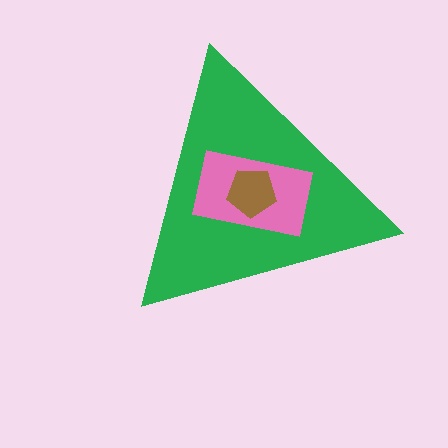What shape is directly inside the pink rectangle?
The brown pentagon.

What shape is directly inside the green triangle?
The pink rectangle.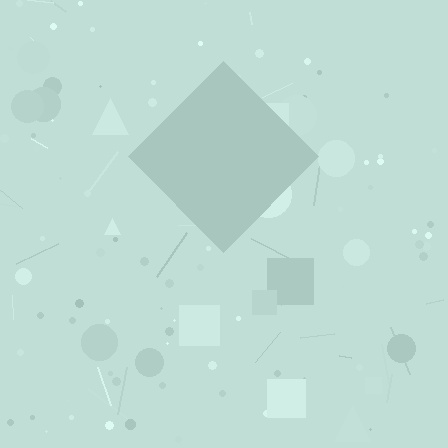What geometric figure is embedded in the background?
A diamond is embedded in the background.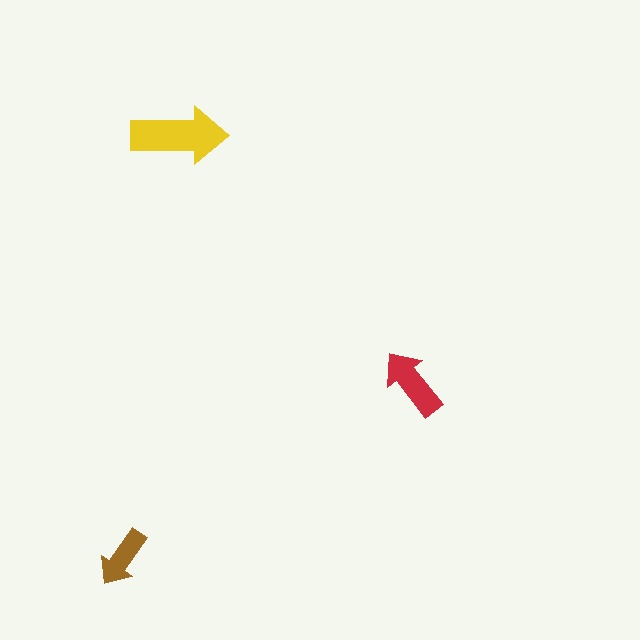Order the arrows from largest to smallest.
the yellow one, the red one, the brown one.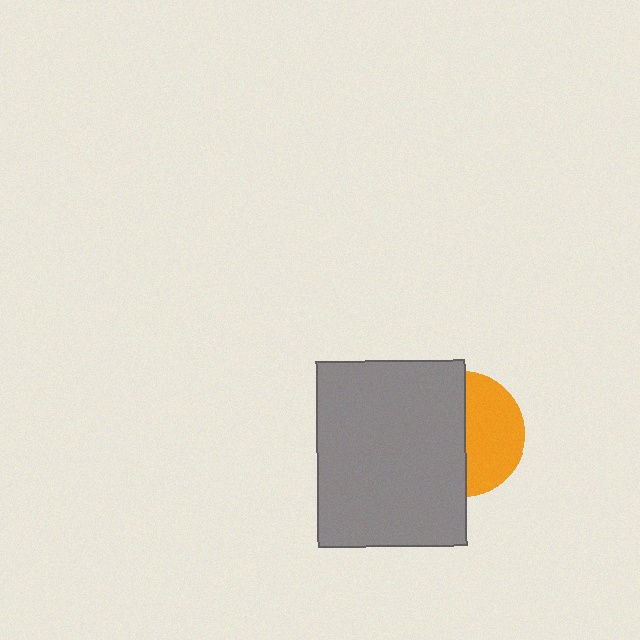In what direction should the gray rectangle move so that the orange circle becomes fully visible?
The gray rectangle should move left. That is the shortest direction to clear the overlap and leave the orange circle fully visible.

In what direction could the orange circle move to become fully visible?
The orange circle could move right. That would shift it out from behind the gray rectangle entirely.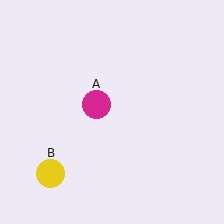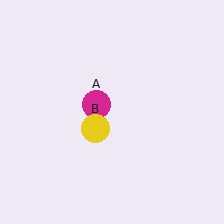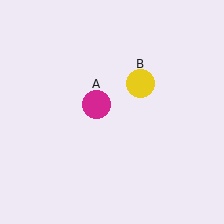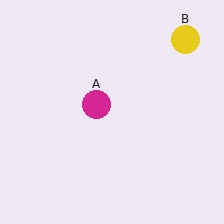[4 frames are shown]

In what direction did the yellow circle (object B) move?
The yellow circle (object B) moved up and to the right.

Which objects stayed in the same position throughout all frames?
Magenta circle (object A) remained stationary.